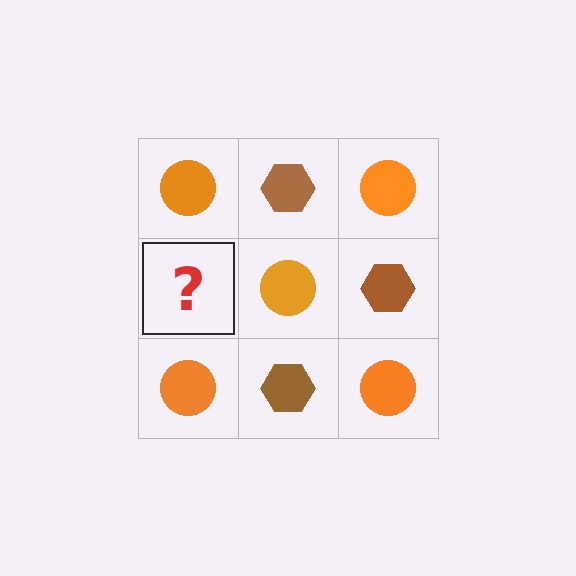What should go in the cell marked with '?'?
The missing cell should contain a brown hexagon.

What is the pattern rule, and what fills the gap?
The rule is that it alternates orange circle and brown hexagon in a checkerboard pattern. The gap should be filled with a brown hexagon.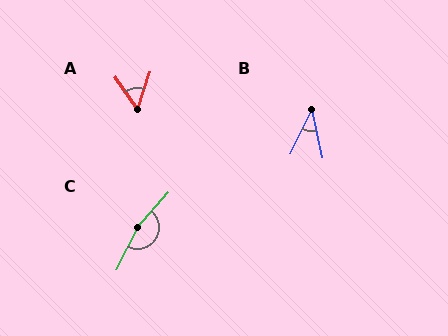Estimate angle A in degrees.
Approximately 52 degrees.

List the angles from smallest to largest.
B (38°), A (52°), C (165°).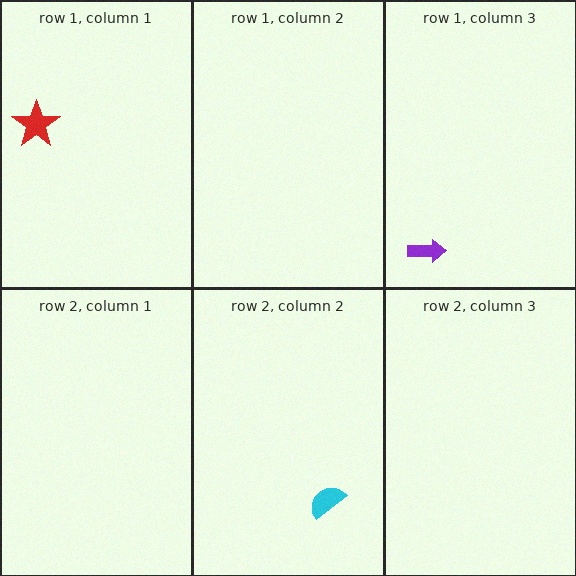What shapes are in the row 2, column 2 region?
The cyan semicircle.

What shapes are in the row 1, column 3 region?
The purple arrow.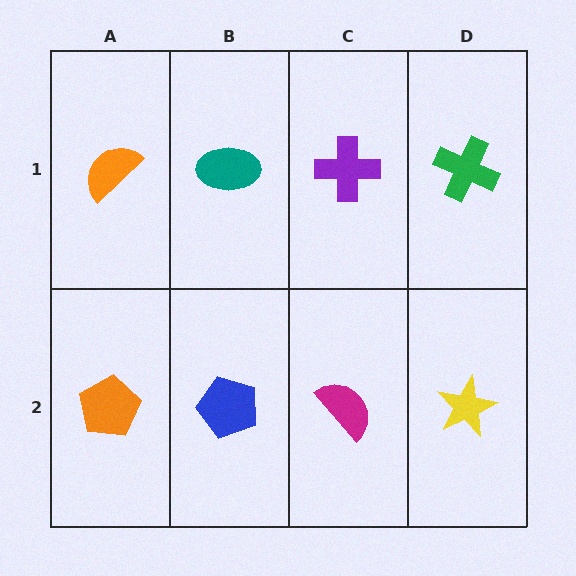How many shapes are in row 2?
4 shapes.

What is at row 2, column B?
A blue pentagon.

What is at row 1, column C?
A purple cross.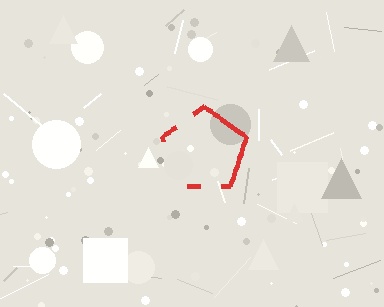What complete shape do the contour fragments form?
The contour fragments form a pentagon.